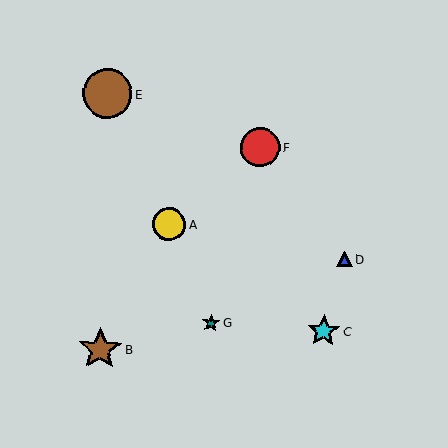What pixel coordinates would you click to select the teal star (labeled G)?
Click at (211, 323) to select the teal star G.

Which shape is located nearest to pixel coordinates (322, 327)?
The cyan star (labeled C) at (323, 331) is nearest to that location.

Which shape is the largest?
The brown circle (labeled E) is the largest.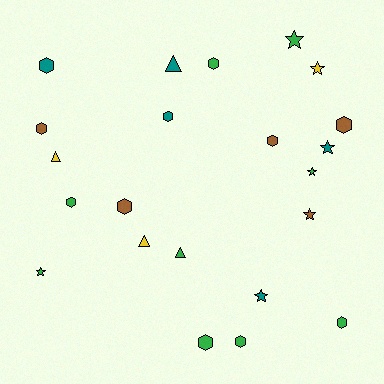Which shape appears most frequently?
Hexagon, with 11 objects.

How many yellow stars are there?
There is 1 yellow star.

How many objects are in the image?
There are 22 objects.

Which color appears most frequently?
Green, with 9 objects.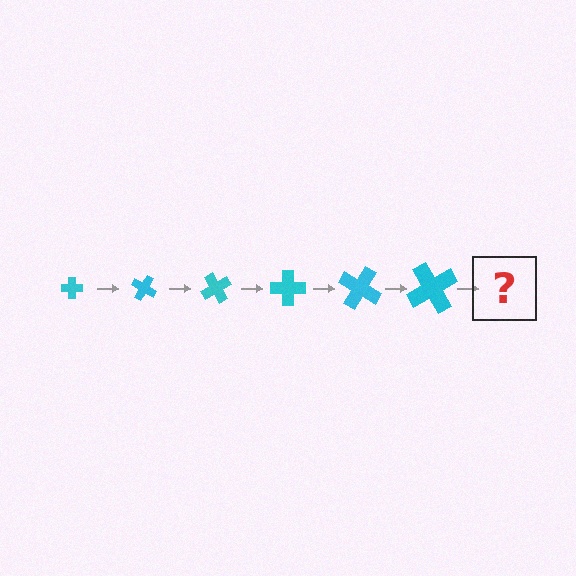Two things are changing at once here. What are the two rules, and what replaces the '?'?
The two rules are that the cross grows larger each step and it rotates 30 degrees each step. The '?' should be a cross, larger than the previous one and rotated 180 degrees from the start.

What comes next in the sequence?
The next element should be a cross, larger than the previous one and rotated 180 degrees from the start.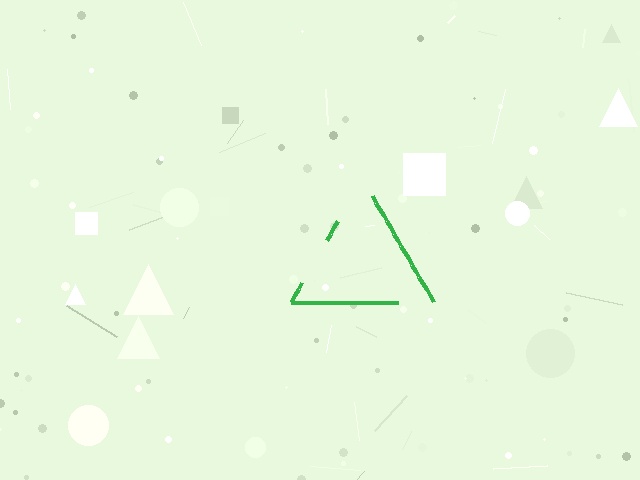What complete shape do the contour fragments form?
The contour fragments form a triangle.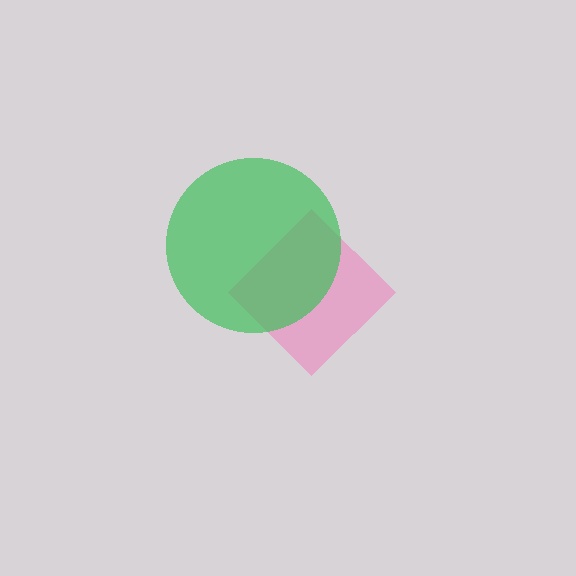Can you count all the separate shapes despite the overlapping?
Yes, there are 2 separate shapes.